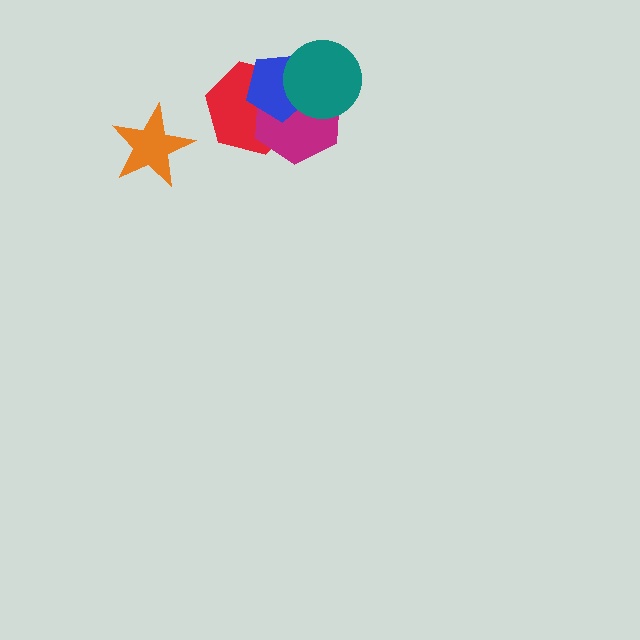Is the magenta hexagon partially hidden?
Yes, it is partially covered by another shape.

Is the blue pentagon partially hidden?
Yes, it is partially covered by another shape.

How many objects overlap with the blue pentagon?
3 objects overlap with the blue pentagon.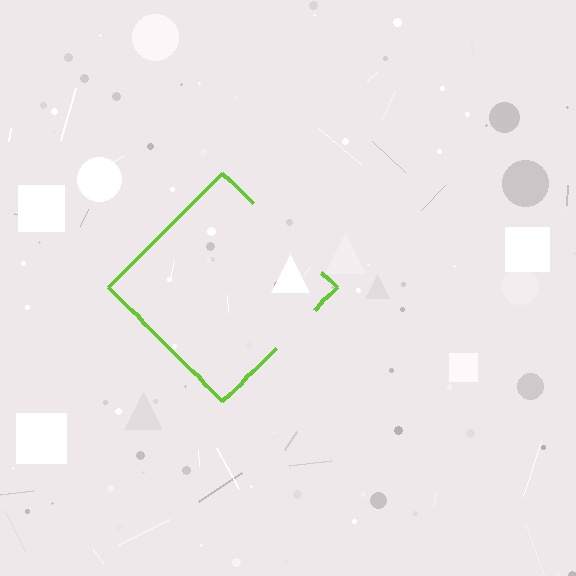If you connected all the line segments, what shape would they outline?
They would outline a diamond.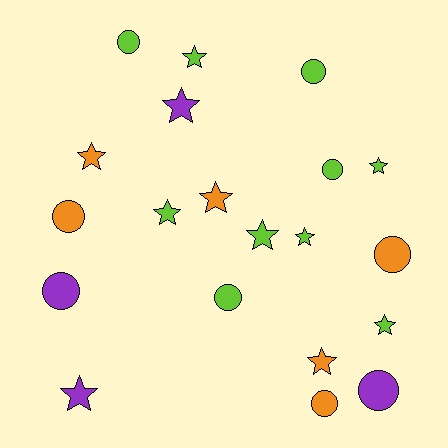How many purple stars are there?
There are 2 purple stars.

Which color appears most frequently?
Lime, with 10 objects.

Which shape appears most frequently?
Star, with 11 objects.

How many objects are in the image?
There are 20 objects.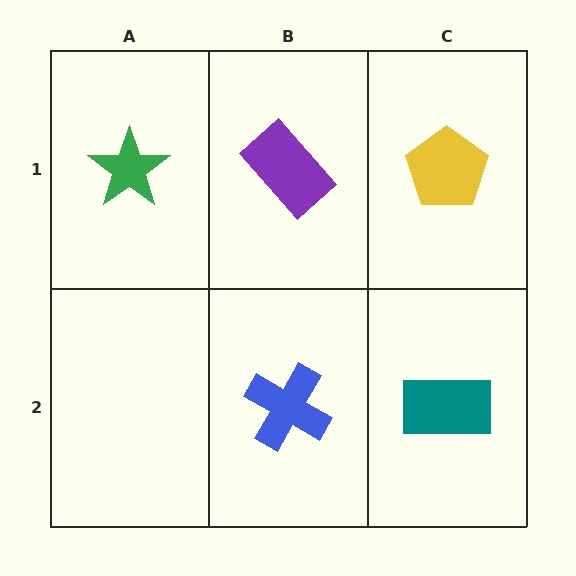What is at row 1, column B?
A purple rectangle.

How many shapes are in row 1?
3 shapes.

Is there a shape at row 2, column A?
No, that cell is empty.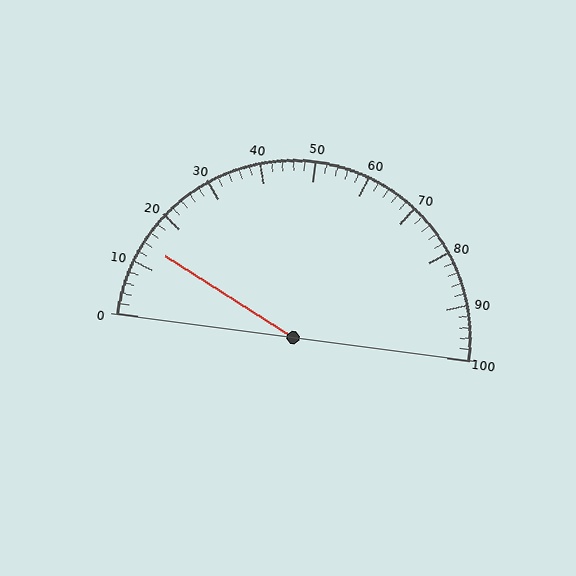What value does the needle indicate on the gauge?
The needle indicates approximately 14.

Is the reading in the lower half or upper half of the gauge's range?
The reading is in the lower half of the range (0 to 100).